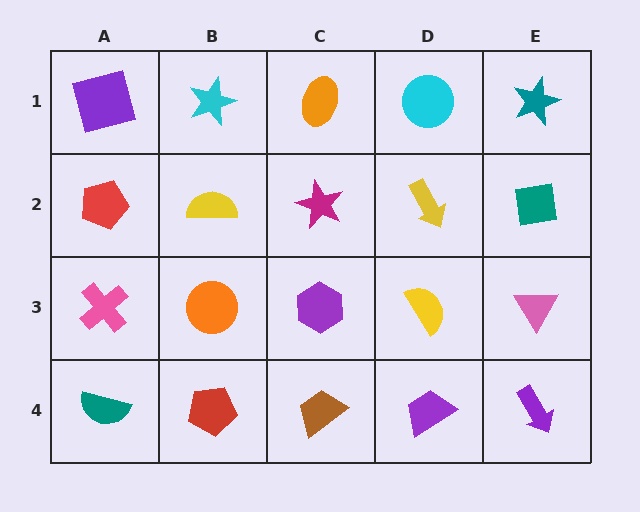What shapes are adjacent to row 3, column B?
A yellow semicircle (row 2, column B), a red pentagon (row 4, column B), a pink cross (row 3, column A), a purple hexagon (row 3, column C).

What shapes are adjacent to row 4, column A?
A pink cross (row 3, column A), a red pentagon (row 4, column B).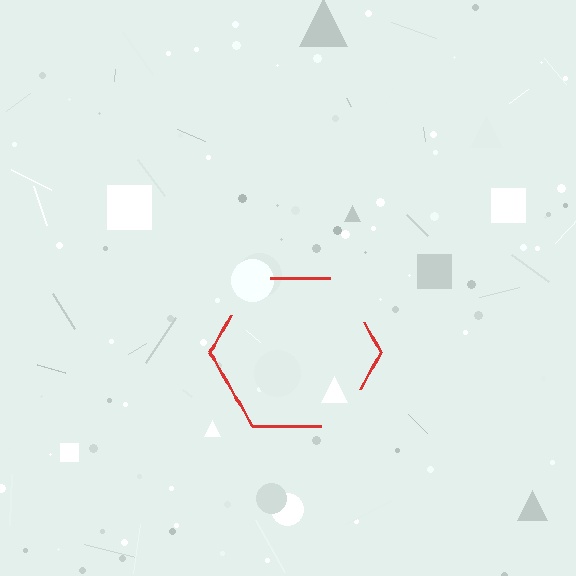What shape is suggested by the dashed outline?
The dashed outline suggests a hexagon.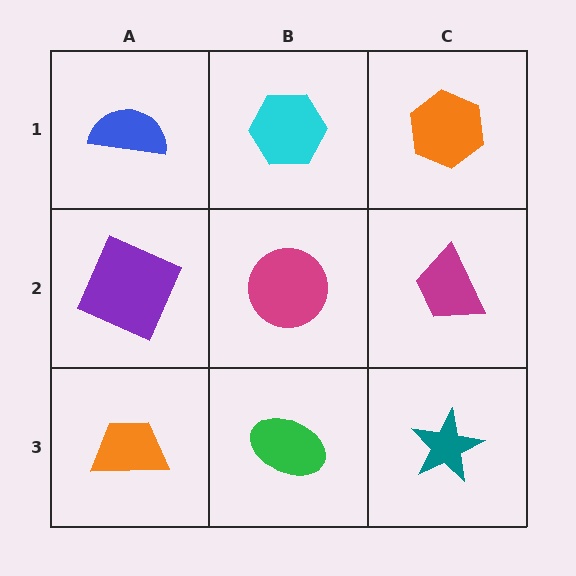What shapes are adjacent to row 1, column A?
A purple square (row 2, column A), a cyan hexagon (row 1, column B).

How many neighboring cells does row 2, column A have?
3.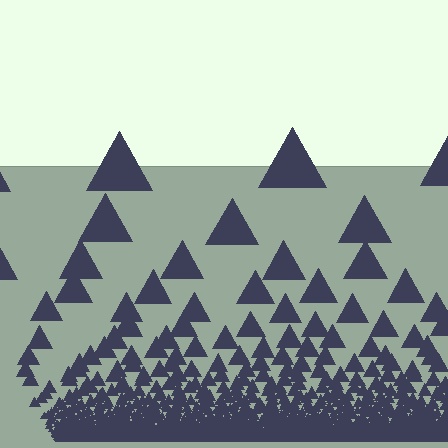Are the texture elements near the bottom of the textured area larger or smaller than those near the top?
Smaller. The gradient is inverted — elements near the bottom are smaller and denser.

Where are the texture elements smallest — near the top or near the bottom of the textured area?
Near the bottom.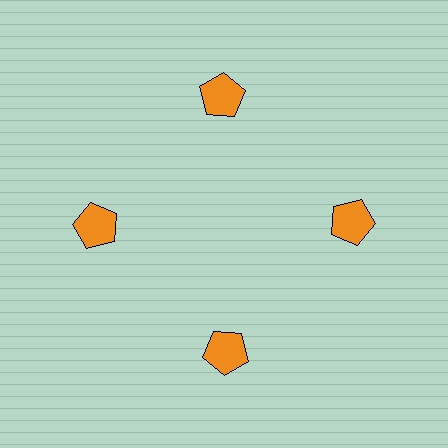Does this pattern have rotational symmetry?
Yes, this pattern has 4-fold rotational symmetry. It looks the same after rotating 90 degrees around the center.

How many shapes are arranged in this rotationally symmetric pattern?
There are 4 shapes, arranged in 4 groups of 1.